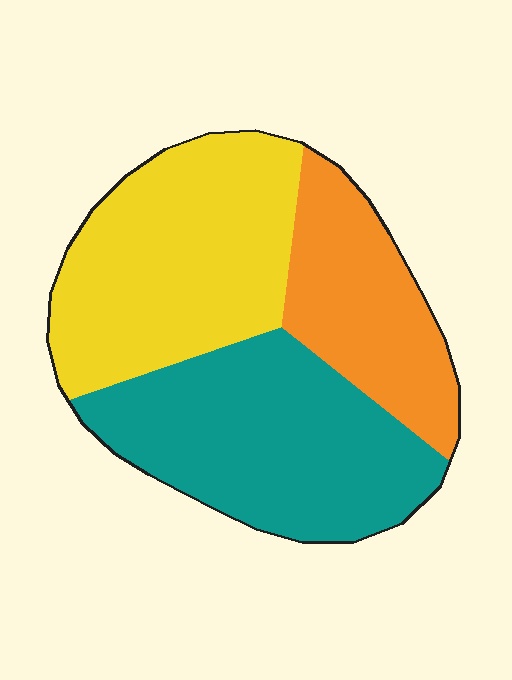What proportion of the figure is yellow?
Yellow takes up between a third and a half of the figure.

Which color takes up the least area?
Orange, at roughly 25%.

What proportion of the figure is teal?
Teal takes up about three eighths (3/8) of the figure.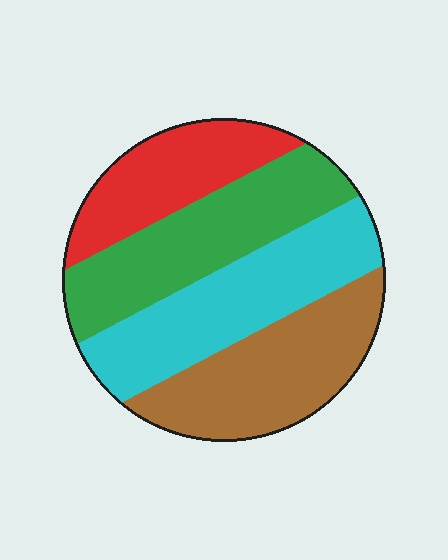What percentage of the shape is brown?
Brown takes up about one quarter (1/4) of the shape.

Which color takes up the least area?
Red, at roughly 20%.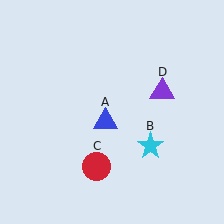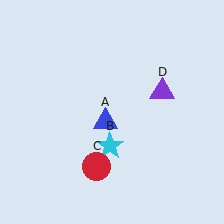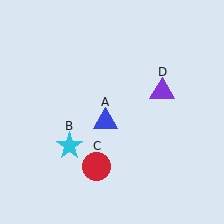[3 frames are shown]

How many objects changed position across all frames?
1 object changed position: cyan star (object B).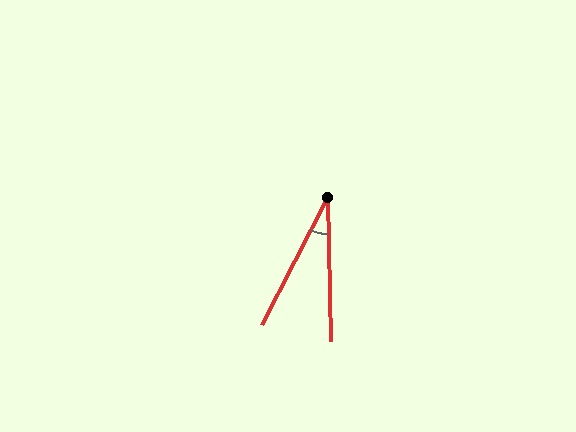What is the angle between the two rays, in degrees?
Approximately 28 degrees.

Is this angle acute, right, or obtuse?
It is acute.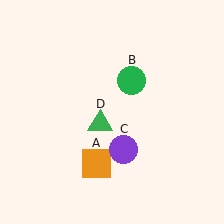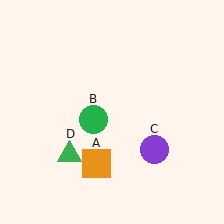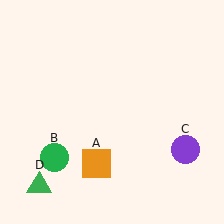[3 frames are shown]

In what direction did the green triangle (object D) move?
The green triangle (object D) moved down and to the left.